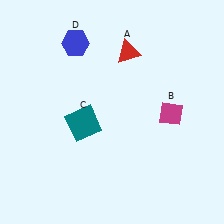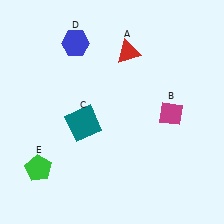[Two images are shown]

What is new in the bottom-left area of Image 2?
A green pentagon (E) was added in the bottom-left area of Image 2.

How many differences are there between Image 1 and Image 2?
There is 1 difference between the two images.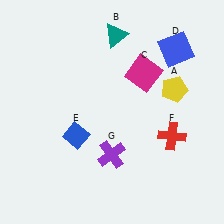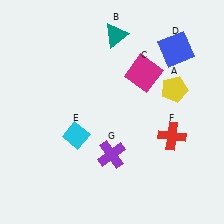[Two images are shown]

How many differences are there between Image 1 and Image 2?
There is 1 difference between the two images.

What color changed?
The diamond (E) changed from blue in Image 1 to cyan in Image 2.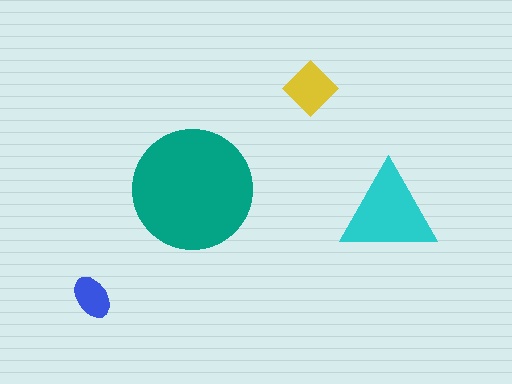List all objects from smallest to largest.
The blue ellipse, the yellow diamond, the cyan triangle, the teal circle.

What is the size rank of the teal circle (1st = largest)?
1st.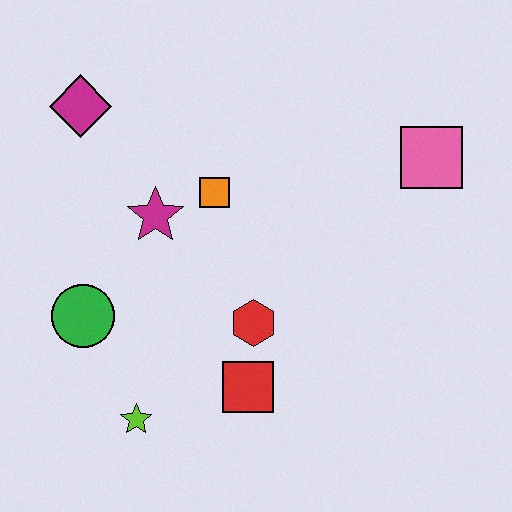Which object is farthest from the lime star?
The pink square is farthest from the lime star.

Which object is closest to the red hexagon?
The red square is closest to the red hexagon.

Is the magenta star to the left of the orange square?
Yes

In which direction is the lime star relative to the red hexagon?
The lime star is to the left of the red hexagon.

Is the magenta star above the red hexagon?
Yes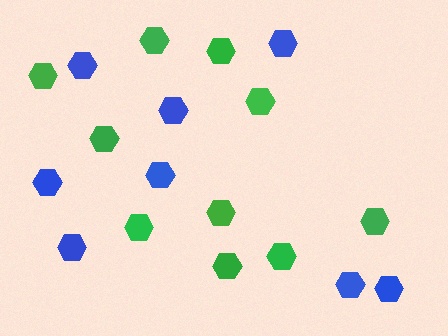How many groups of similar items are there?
There are 2 groups: one group of blue hexagons (8) and one group of green hexagons (10).